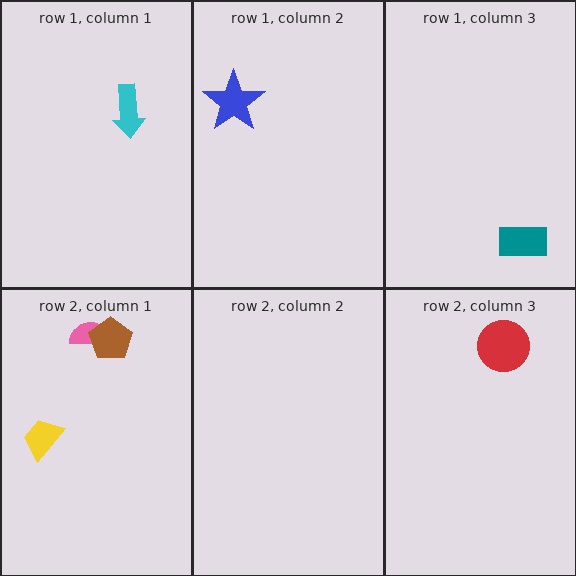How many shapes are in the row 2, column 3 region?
1.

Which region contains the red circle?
The row 2, column 3 region.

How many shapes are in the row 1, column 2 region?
1.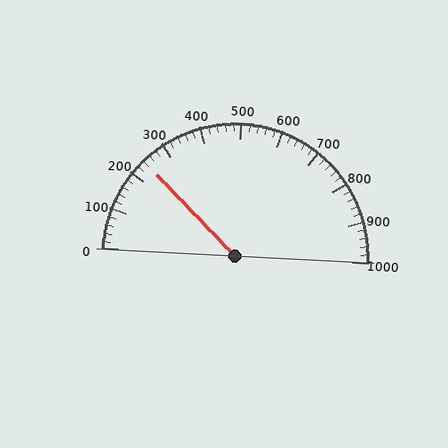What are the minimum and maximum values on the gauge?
The gauge ranges from 0 to 1000.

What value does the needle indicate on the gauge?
The needle indicates approximately 240.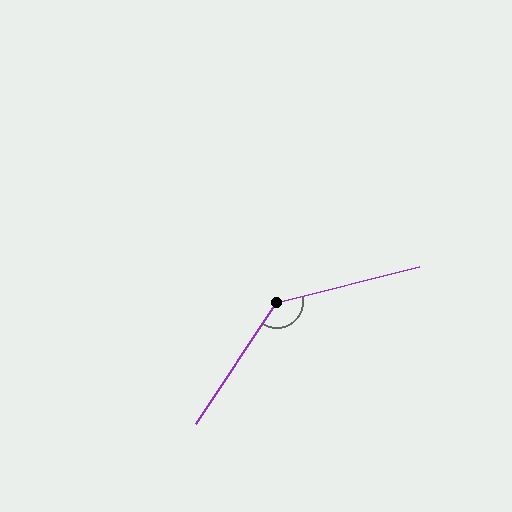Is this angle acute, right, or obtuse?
It is obtuse.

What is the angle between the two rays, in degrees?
Approximately 138 degrees.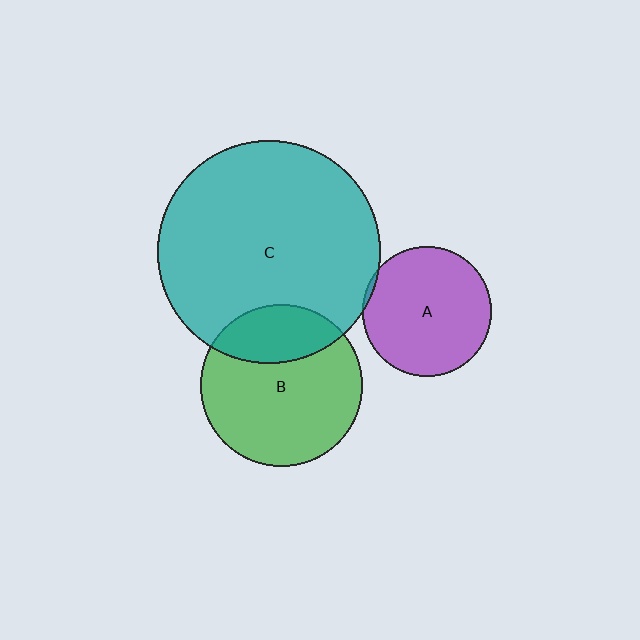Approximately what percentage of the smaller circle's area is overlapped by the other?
Approximately 5%.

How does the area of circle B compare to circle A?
Approximately 1.6 times.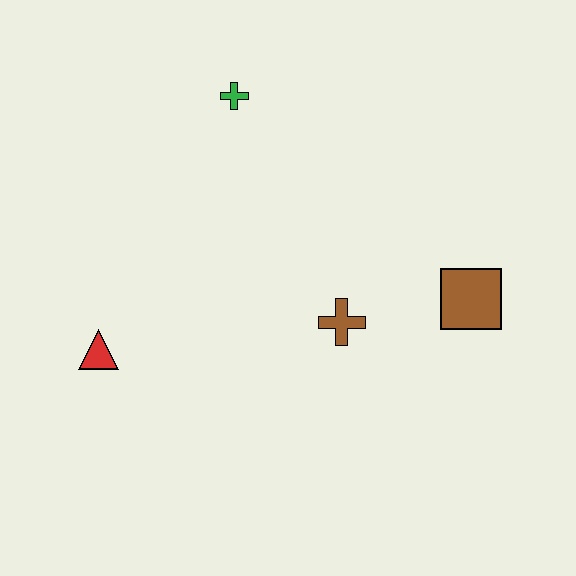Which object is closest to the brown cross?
The brown square is closest to the brown cross.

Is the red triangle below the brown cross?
Yes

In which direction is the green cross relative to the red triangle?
The green cross is above the red triangle.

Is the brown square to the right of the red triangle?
Yes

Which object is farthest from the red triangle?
The brown square is farthest from the red triangle.